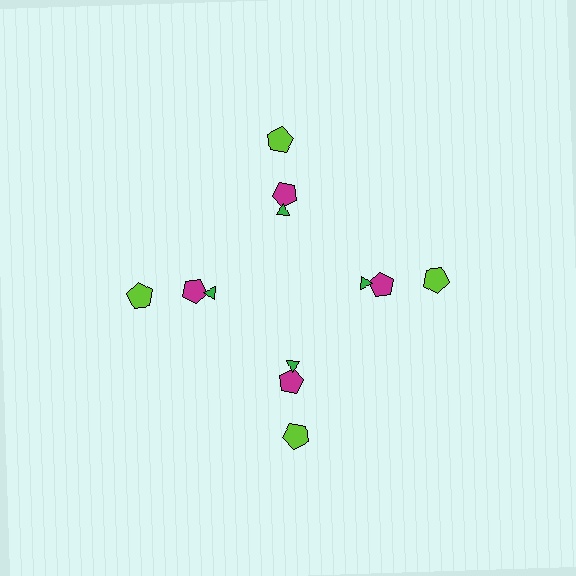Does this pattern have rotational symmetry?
Yes, this pattern has 4-fold rotational symmetry. It looks the same after rotating 90 degrees around the center.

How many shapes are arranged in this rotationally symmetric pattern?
There are 12 shapes, arranged in 4 groups of 3.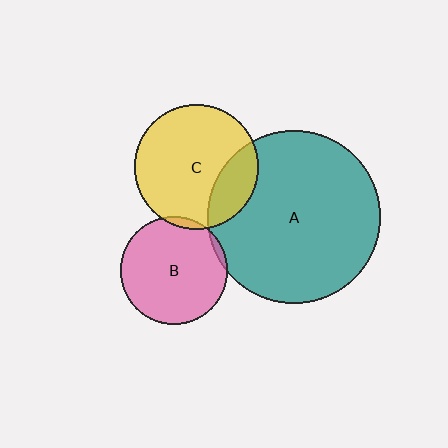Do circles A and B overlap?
Yes.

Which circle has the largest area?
Circle A (teal).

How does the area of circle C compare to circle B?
Approximately 1.3 times.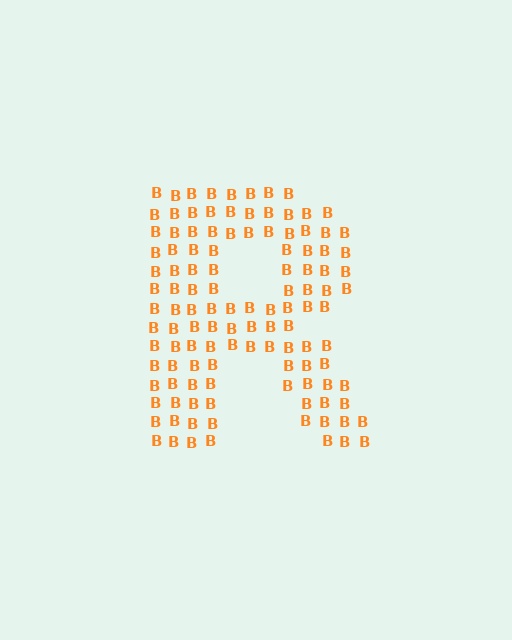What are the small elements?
The small elements are letter B's.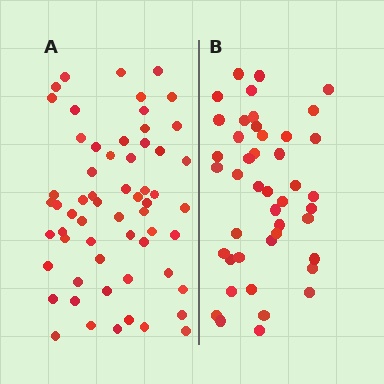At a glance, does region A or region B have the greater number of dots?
Region A (the left region) has more dots.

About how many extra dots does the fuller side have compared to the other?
Region A has approximately 15 more dots than region B.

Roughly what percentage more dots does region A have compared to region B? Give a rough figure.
About 35% more.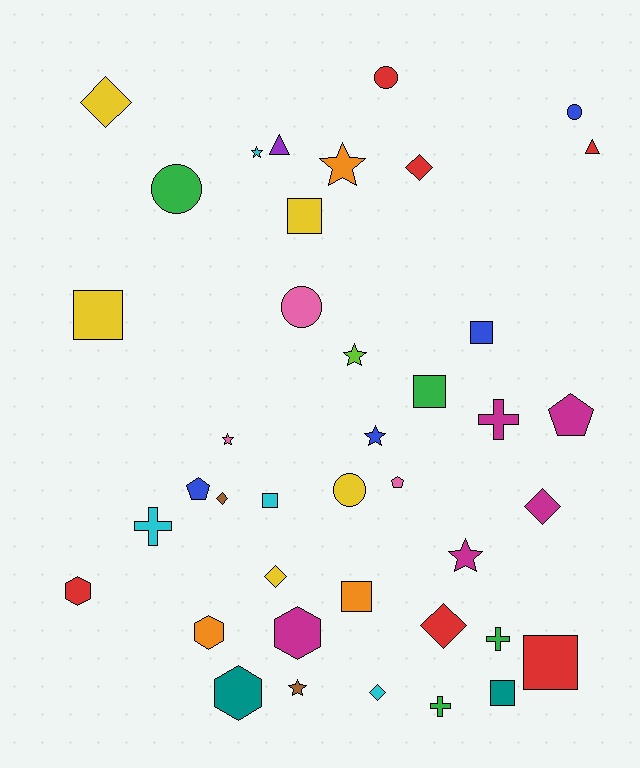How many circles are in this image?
There are 5 circles.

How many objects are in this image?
There are 40 objects.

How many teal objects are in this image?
There are 2 teal objects.